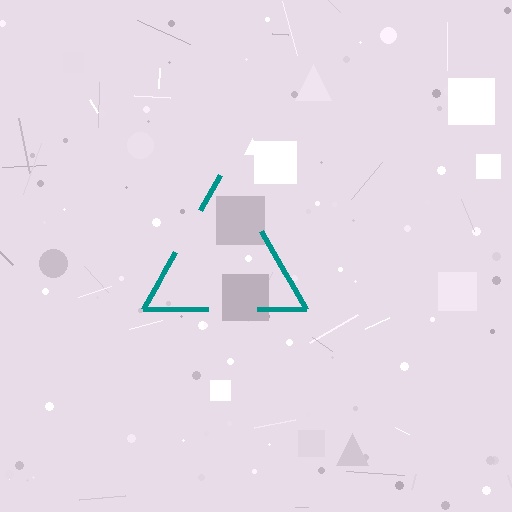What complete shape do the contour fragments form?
The contour fragments form a triangle.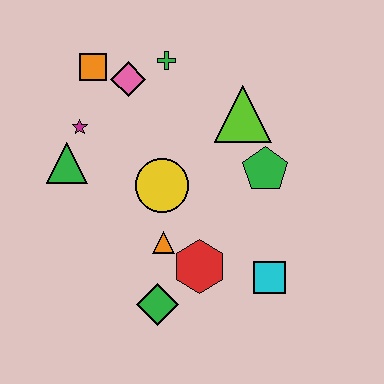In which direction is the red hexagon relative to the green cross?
The red hexagon is below the green cross.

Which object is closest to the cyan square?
The red hexagon is closest to the cyan square.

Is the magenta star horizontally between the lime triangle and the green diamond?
No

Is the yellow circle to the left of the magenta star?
No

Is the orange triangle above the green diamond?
Yes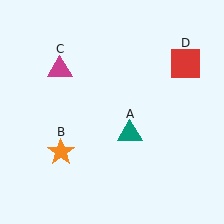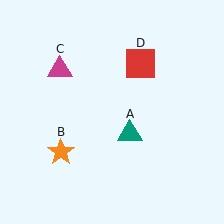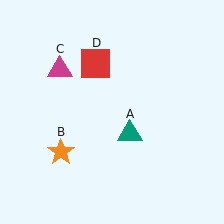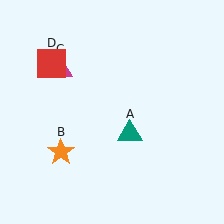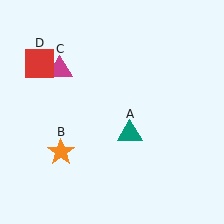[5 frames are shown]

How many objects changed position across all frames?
1 object changed position: red square (object D).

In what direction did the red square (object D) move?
The red square (object D) moved left.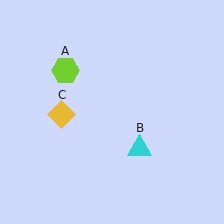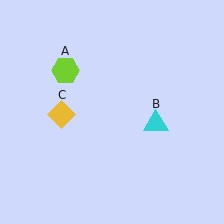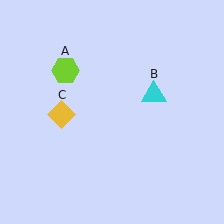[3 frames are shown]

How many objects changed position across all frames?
1 object changed position: cyan triangle (object B).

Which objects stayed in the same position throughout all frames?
Lime hexagon (object A) and yellow diamond (object C) remained stationary.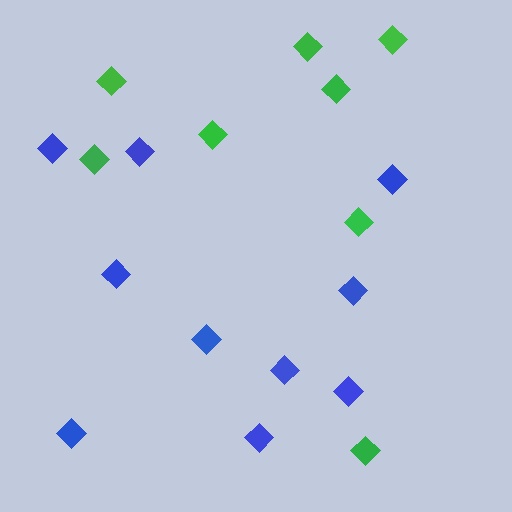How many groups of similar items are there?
There are 2 groups: one group of blue diamonds (10) and one group of green diamonds (8).